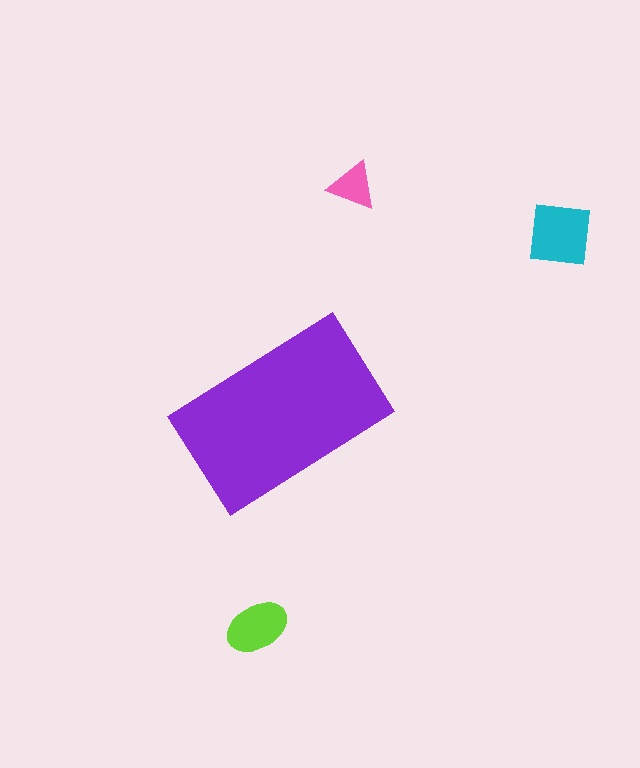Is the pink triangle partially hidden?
No, the pink triangle is fully visible.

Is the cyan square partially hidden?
No, the cyan square is fully visible.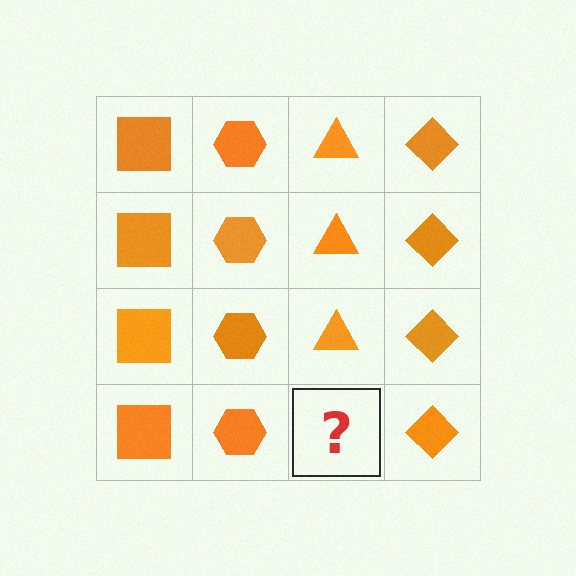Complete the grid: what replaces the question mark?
The question mark should be replaced with an orange triangle.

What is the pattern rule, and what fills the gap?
The rule is that each column has a consistent shape. The gap should be filled with an orange triangle.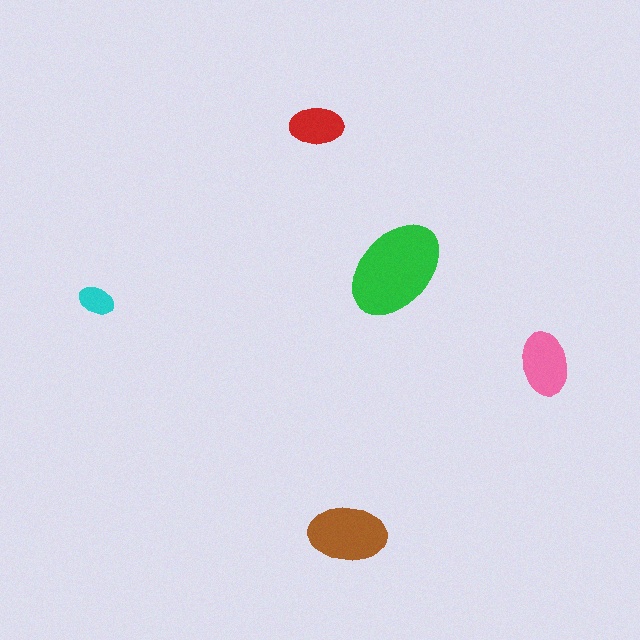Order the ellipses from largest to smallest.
the green one, the brown one, the pink one, the red one, the cyan one.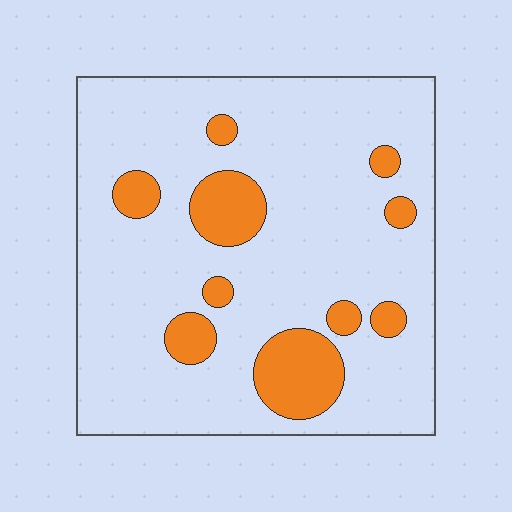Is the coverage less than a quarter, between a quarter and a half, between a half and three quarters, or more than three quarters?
Less than a quarter.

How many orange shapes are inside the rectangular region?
10.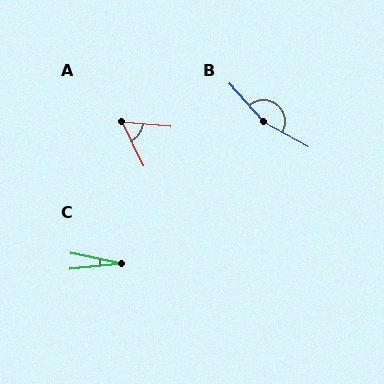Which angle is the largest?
B, at approximately 161 degrees.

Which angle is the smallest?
C, at approximately 18 degrees.